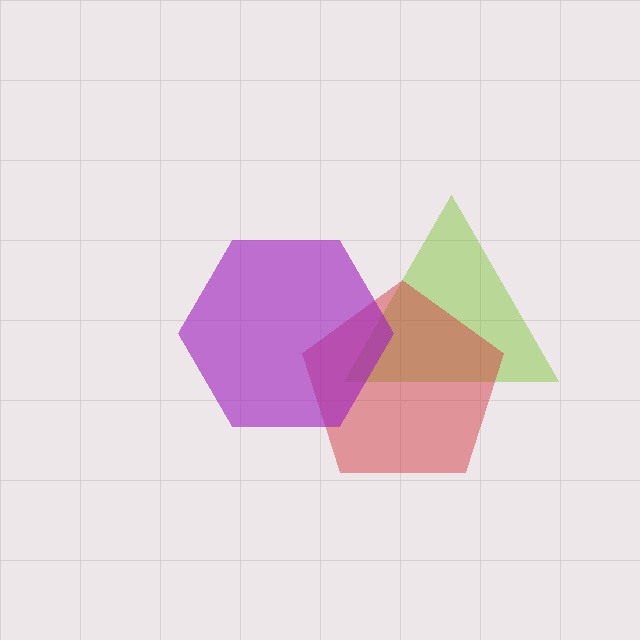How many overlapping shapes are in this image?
There are 3 overlapping shapes in the image.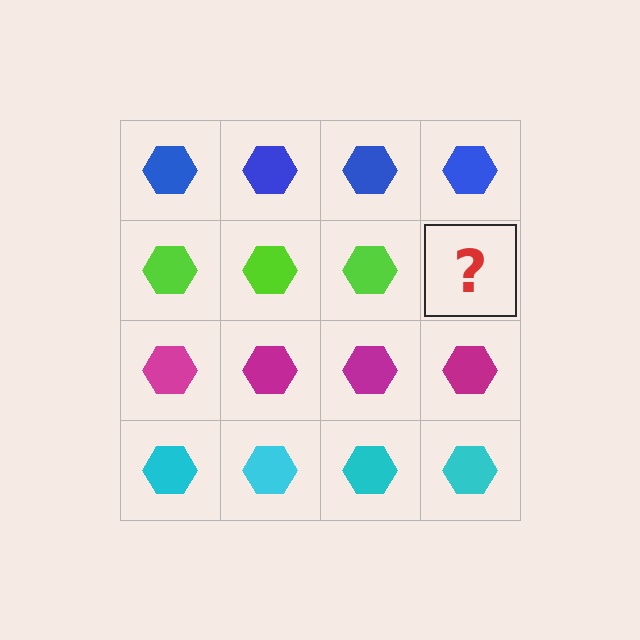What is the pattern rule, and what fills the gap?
The rule is that each row has a consistent color. The gap should be filled with a lime hexagon.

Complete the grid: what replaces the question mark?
The question mark should be replaced with a lime hexagon.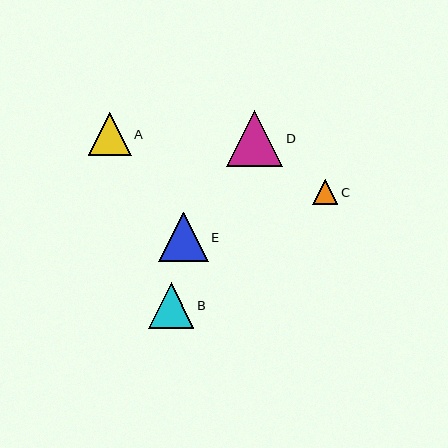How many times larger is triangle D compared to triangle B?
Triangle D is approximately 1.3 times the size of triangle B.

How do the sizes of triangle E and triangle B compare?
Triangle E and triangle B are approximately the same size.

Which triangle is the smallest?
Triangle C is the smallest with a size of approximately 25 pixels.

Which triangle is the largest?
Triangle D is the largest with a size of approximately 57 pixels.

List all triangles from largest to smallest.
From largest to smallest: D, E, B, A, C.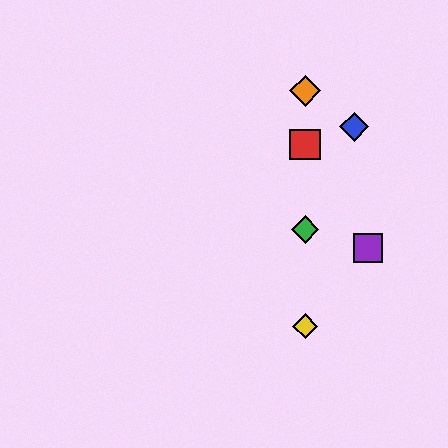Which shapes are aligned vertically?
The red square, the green diamond, the yellow diamond, the orange diamond are aligned vertically.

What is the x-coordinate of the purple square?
The purple square is at x≈368.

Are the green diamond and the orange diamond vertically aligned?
Yes, both are at x≈305.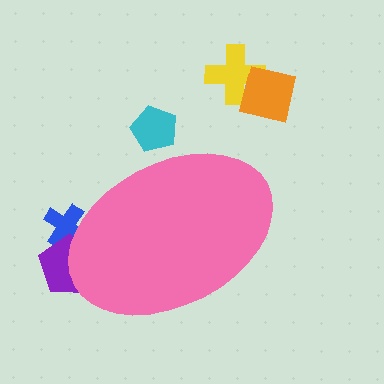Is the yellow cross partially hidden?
No, the yellow cross is fully visible.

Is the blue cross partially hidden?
Yes, the blue cross is partially hidden behind the pink ellipse.